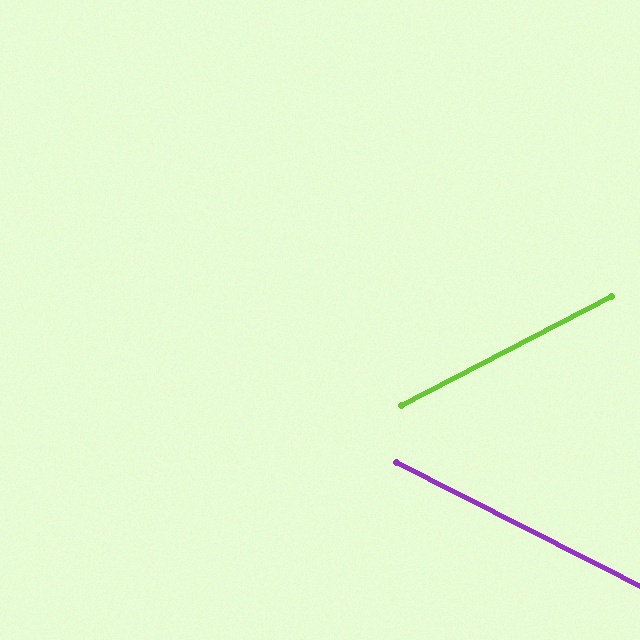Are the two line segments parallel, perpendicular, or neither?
Neither parallel nor perpendicular — they differ by about 54°.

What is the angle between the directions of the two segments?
Approximately 54 degrees.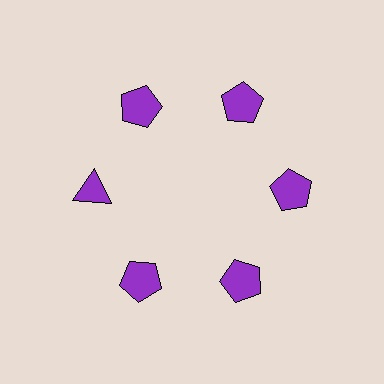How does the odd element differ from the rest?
It has a different shape: triangle instead of pentagon.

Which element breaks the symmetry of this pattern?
The purple triangle at roughly the 9 o'clock position breaks the symmetry. All other shapes are purple pentagons.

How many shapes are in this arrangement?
There are 6 shapes arranged in a ring pattern.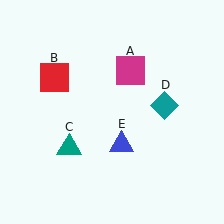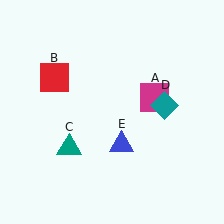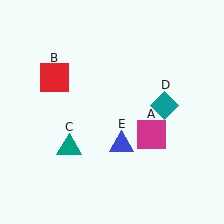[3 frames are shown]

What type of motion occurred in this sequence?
The magenta square (object A) rotated clockwise around the center of the scene.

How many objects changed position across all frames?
1 object changed position: magenta square (object A).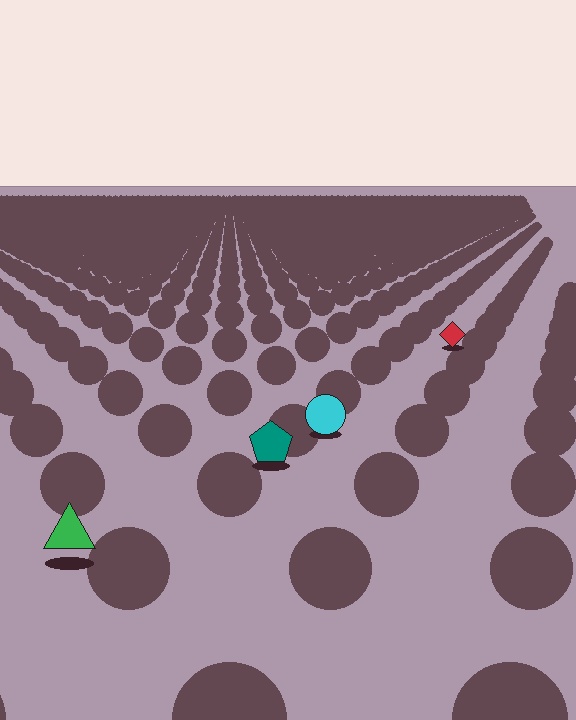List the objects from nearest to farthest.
From nearest to farthest: the green triangle, the teal pentagon, the cyan circle, the red diamond.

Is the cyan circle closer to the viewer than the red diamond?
Yes. The cyan circle is closer — you can tell from the texture gradient: the ground texture is coarser near it.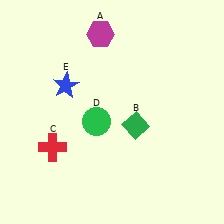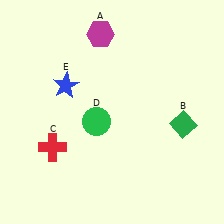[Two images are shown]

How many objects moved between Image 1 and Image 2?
1 object moved between the two images.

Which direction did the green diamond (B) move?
The green diamond (B) moved right.